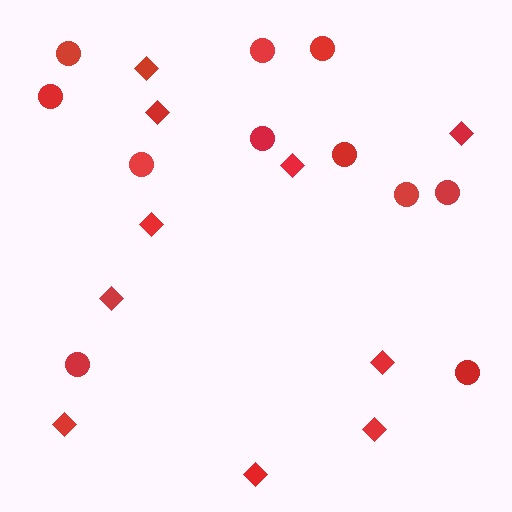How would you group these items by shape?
There are 2 groups: one group of circles (11) and one group of diamonds (10).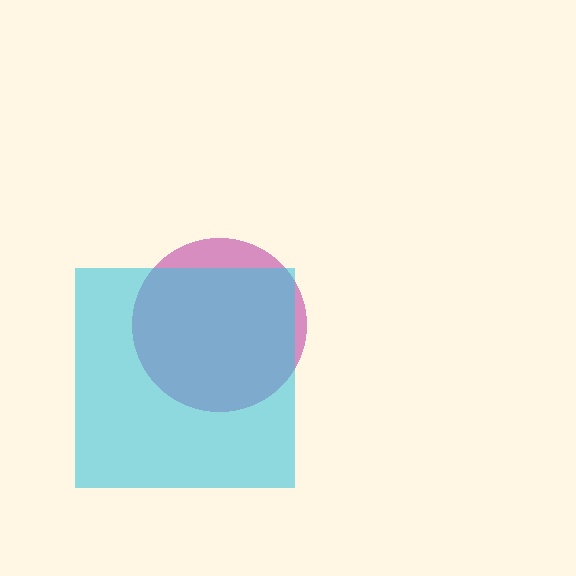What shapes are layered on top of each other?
The layered shapes are: a magenta circle, a cyan square.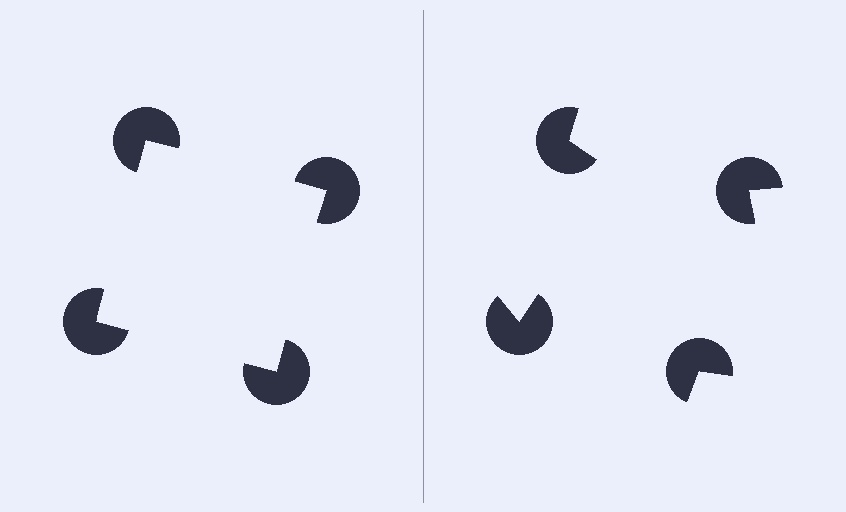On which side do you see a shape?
An illusory square appears on the left side. On the right side the wedge cuts are rotated, so no coherent shape forms.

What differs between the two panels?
The pac-man discs are positioned identically on both sides; only the wedge orientations differ. On the left they align to a square; on the right they are misaligned.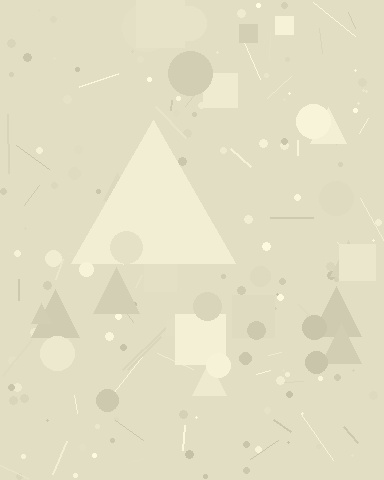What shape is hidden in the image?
A triangle is hidden in the image.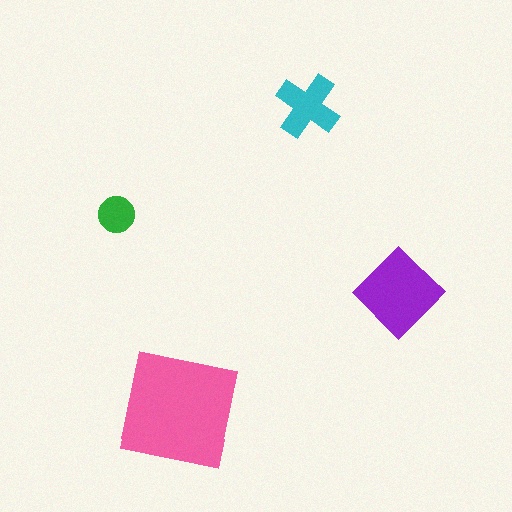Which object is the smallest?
The green circle.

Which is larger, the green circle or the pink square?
The pink square.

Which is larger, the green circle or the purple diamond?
The purple diamond.